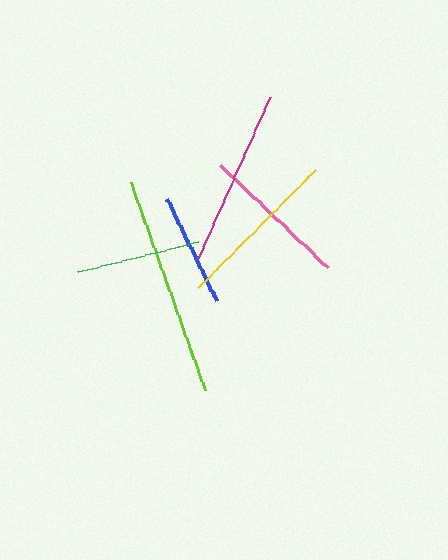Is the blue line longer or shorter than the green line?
The green line is longer than the blue line.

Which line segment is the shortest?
The blue line is the shortest at approximately 113 pixels.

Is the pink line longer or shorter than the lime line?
The lime line is longer than the pink line.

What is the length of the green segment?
The green segment is approximately 124 pixels long.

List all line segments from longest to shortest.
From longest to shortest: lime, magenta, yellow, pink, green, blue.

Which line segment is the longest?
The lime line is the longest at approximately 221 pixels.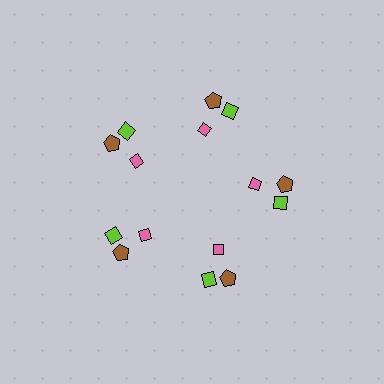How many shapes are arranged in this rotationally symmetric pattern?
There are 15 shapes, arranged in 5 groups of 3.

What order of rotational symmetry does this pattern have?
This pattern has 5-fold rotational symmetry.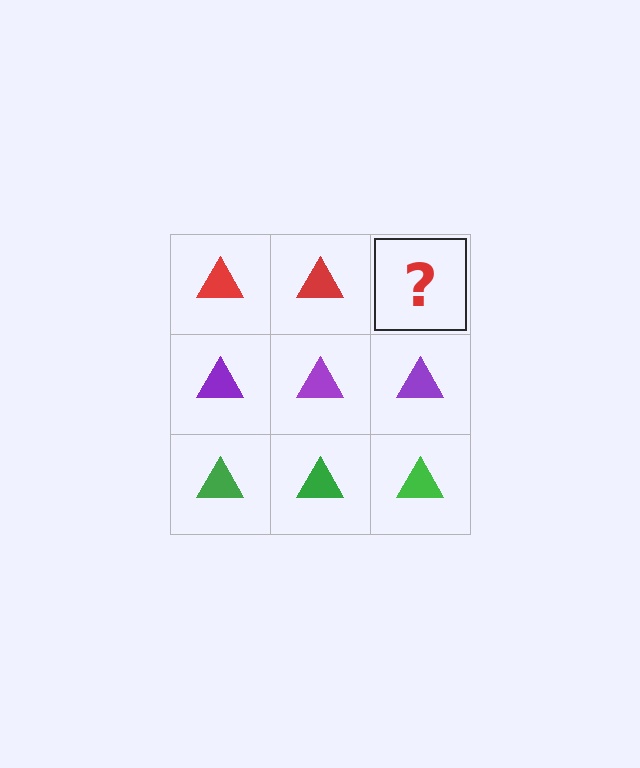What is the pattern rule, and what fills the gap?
The rule is that each row has a consistent color. The gap should be filled with a red triangle.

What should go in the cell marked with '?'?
The missing cell should contain a red triangle.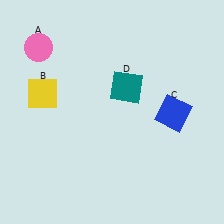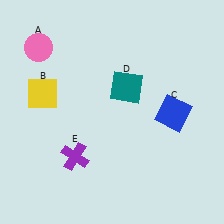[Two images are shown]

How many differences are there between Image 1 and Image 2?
There is 1 difference between the two images.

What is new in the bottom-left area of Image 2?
A purple cross (E) was added in the bottom-left area of Image 2.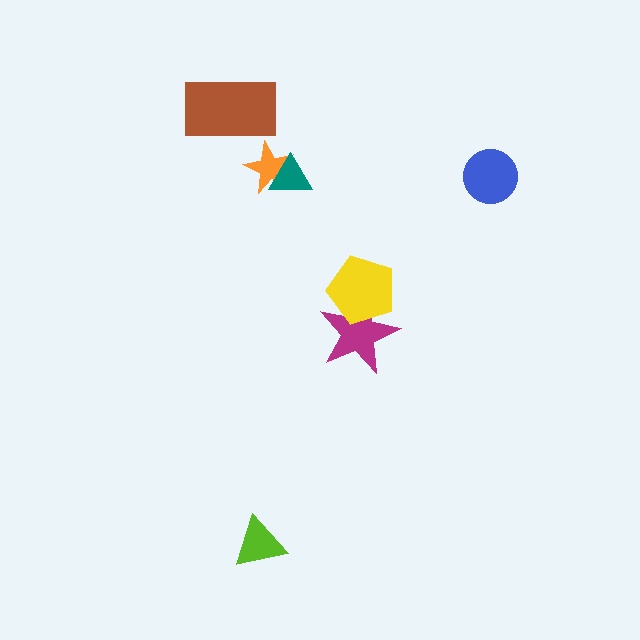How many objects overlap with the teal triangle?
1 object overlaps with the teal triangle.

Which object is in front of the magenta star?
The yellow pentagon is in front of the magenta star.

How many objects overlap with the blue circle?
0 objects overlap with the blue circle.